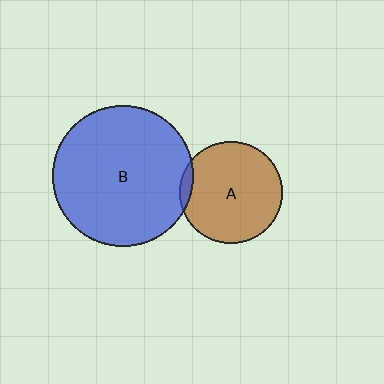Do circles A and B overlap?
Yes.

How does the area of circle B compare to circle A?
Approximately 1.9 times.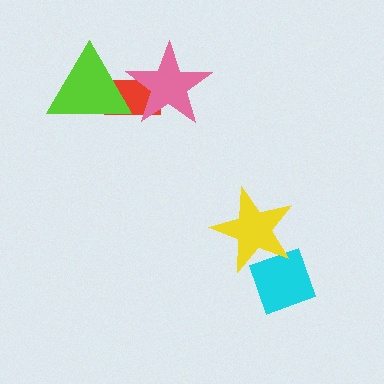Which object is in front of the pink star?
The lime triangle is in front of the pink star.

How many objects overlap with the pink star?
2 objects overlap with the pink star.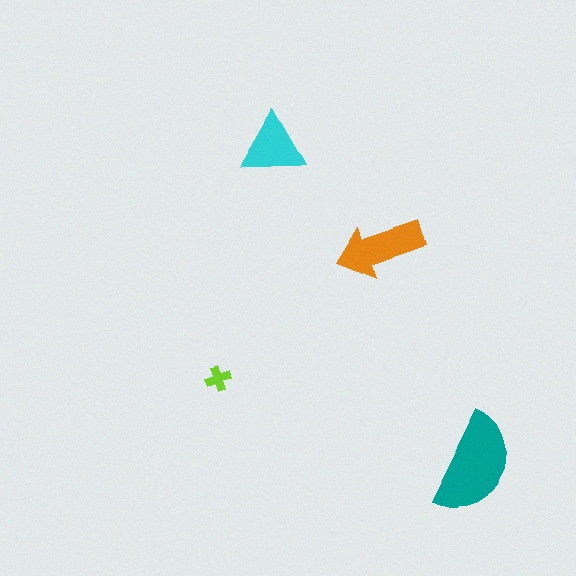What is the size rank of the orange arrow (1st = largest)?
2nd.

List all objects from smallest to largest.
The lime cross, the cyan triangle, the orange arrow, the teal semicircle.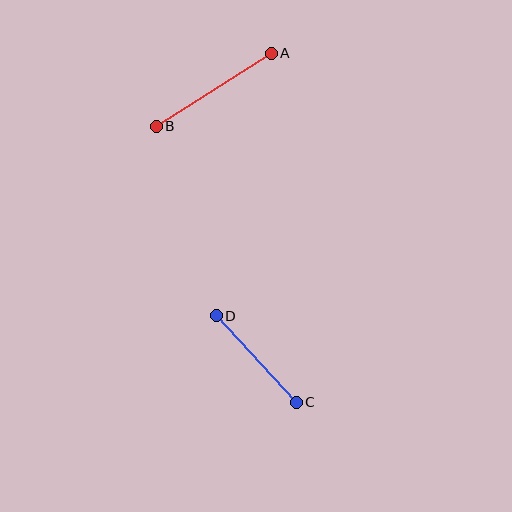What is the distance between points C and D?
The distance is approximately 118 pixels.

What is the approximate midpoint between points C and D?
The midpoint is at approximately (256, 359) pixels.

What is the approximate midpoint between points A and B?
The midpoint is at approximately (214, 90) pixels.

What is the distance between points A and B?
The distance is approximately 136 pixels.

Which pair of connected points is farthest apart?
Points A and B are farthest apart.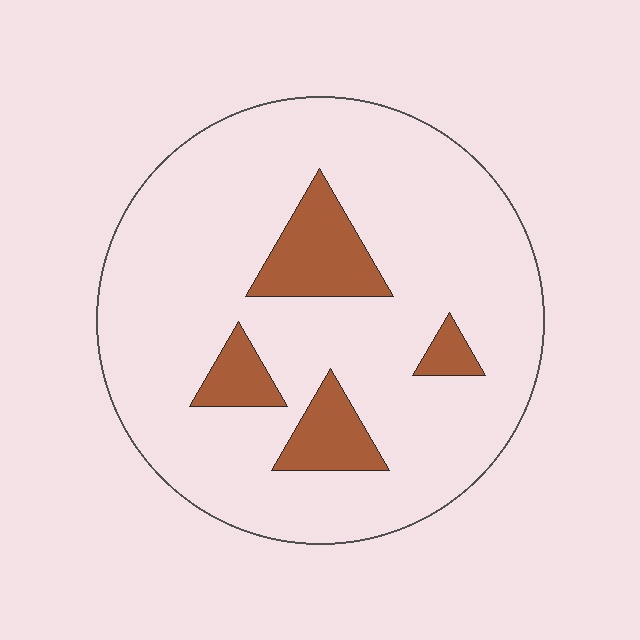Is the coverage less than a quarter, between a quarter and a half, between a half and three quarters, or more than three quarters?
Less than a quarter.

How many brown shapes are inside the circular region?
4.